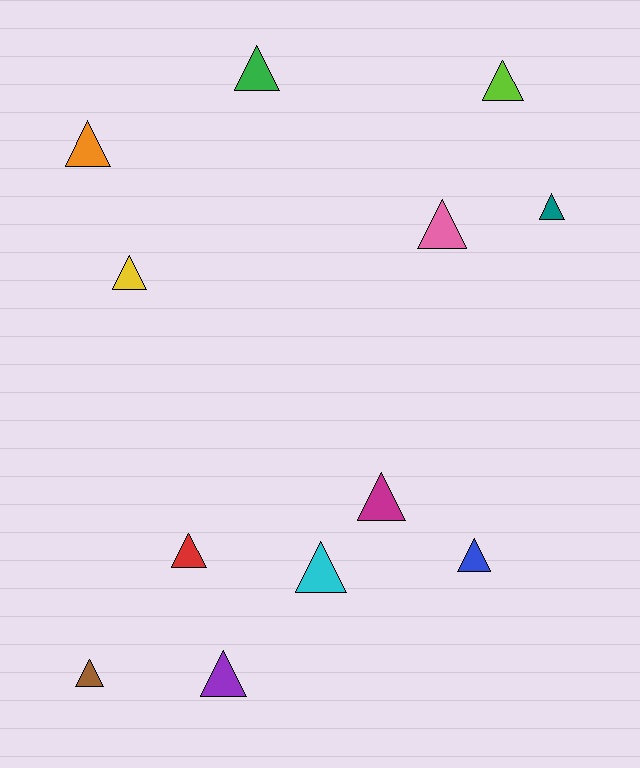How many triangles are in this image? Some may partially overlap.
There are 12 triangles.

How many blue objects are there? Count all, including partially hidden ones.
There is 1 blue object.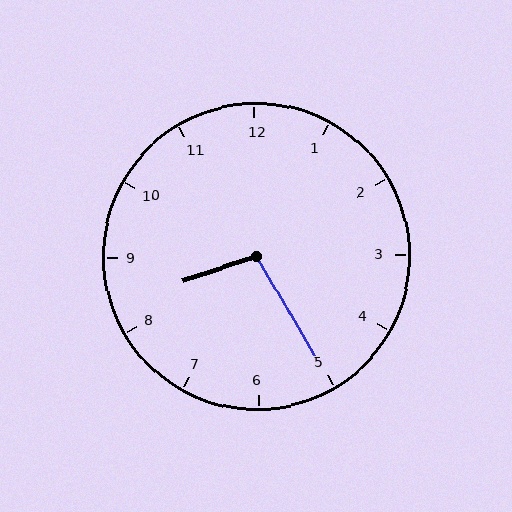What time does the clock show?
8:25.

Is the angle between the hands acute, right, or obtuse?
It is obtuse.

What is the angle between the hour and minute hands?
Approximately 102 degrees.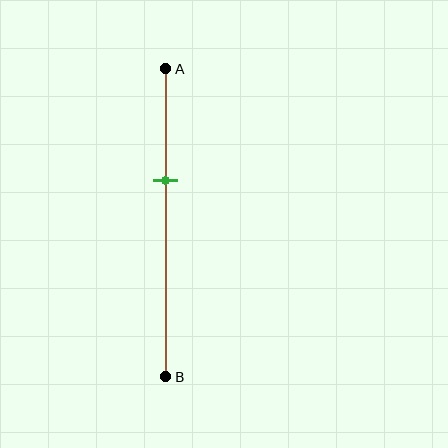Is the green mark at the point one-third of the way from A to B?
Yes, the mark is approximately at the one-third point.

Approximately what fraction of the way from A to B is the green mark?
The green mark is approximately 35% of the way from A to B.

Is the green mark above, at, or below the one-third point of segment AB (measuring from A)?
The green mark is approximately at the one-third point of segment AB.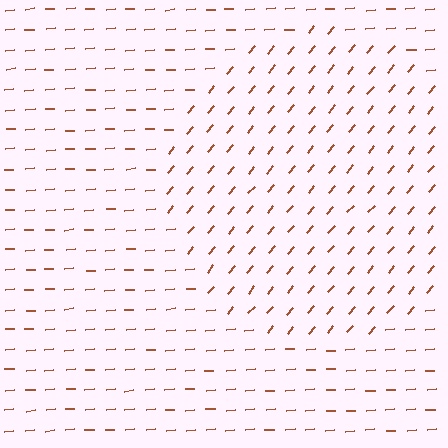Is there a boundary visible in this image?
Yes, there is a texture boundary formed by a change in line orientation.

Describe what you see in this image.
The image is filled with small brown line segments. A circle region in the image has lines oriented differently from the surrounding lines, creating a visible texture boundary.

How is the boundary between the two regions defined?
The boundary is defined purely by a change in line orientation (approximately 45 degrees difference). All lines are the same color and thickness.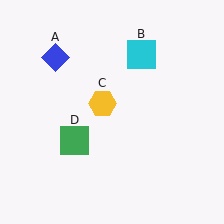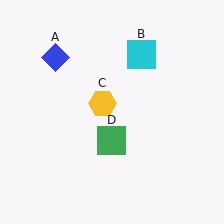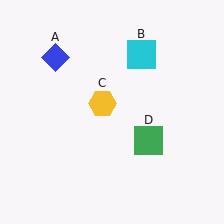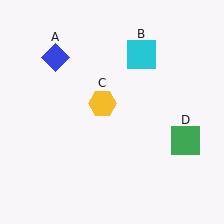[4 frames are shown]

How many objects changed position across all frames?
1 object changed position: green square (object D).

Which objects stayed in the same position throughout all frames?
Blue diamond (object A) and cyan square (object B) and yellow hexagon (object C) remained stationary.